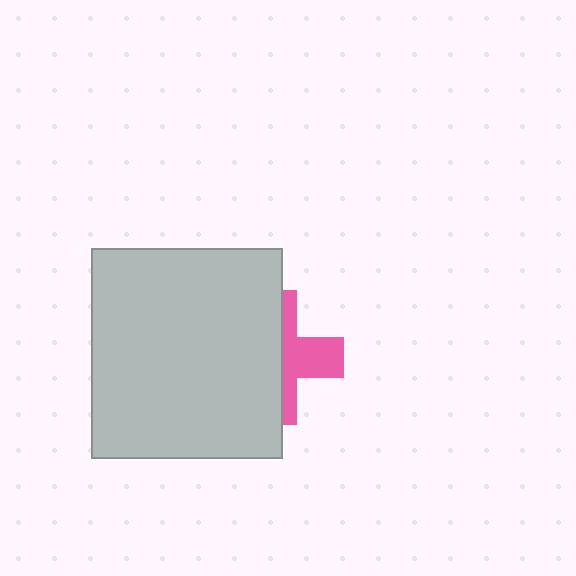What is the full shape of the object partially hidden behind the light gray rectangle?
The partially hidden object is a pink cross.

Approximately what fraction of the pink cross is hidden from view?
Roughly 60% of the pink cross is hidden behind the light gray rectangle.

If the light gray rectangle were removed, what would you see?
You would see the complete pink cross.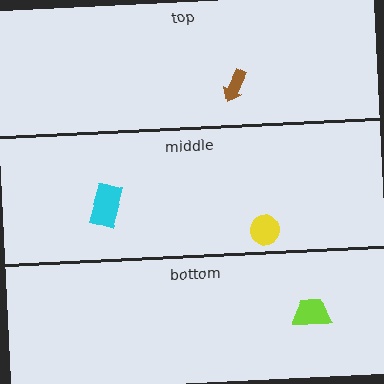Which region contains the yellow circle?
The middle region.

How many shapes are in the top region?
1.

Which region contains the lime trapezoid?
The bottom region.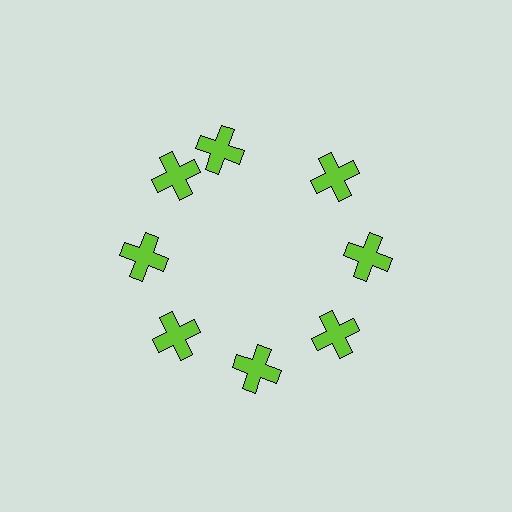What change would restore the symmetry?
The symmetry would be restored by rotating it back into even spacing with its neighbors so that all 8 crosses sit at equal angles and equal distance from the center.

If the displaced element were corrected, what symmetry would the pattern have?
It would have 8-fold rotational symmetry — the pattern would map onto itself every 45 degrees.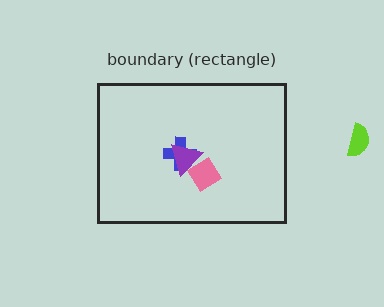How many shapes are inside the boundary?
3 inside, 1 outside.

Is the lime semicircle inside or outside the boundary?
Outside.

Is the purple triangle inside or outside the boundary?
Inside.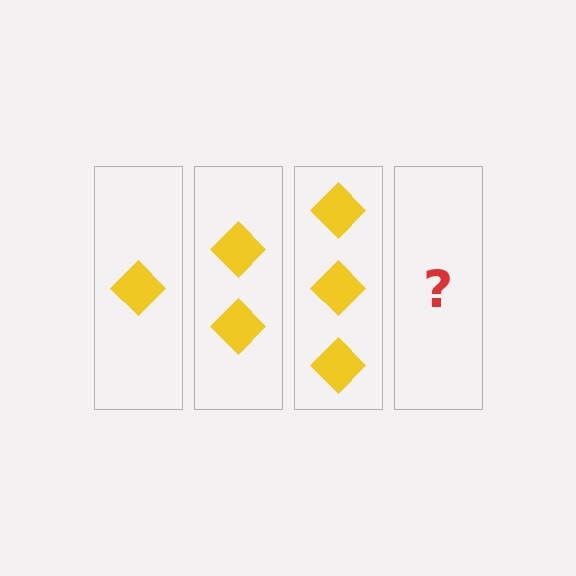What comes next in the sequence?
The next element should be 4 diamonds.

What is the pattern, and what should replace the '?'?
The pattern is that each step adds one more diamond. The '?' should be 4 diamonds.